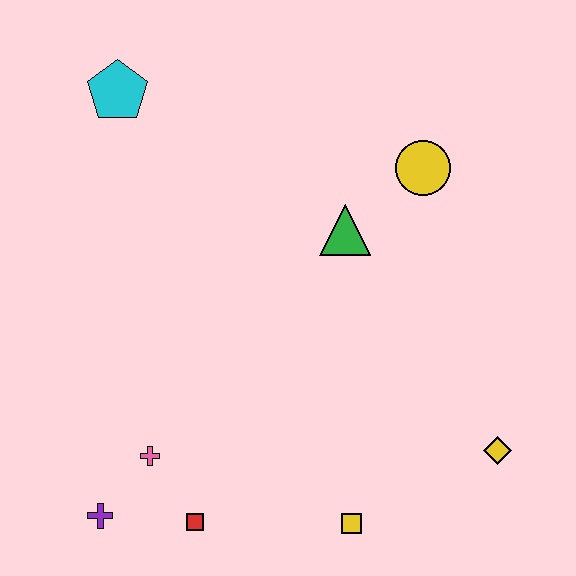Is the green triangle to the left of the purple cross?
No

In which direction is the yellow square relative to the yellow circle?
The yellow square is below the yellow circle.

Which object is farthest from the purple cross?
The yellow circle is farthest from the purple cross.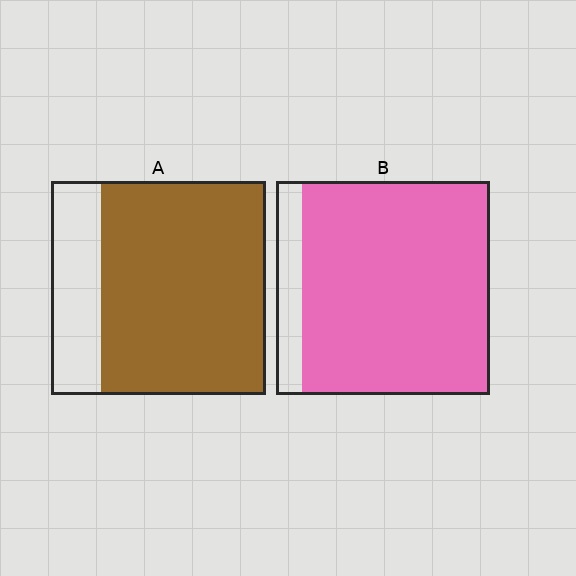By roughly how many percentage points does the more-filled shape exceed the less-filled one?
By roughly 10 percentage points (B over A).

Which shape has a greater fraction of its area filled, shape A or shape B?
Shape B.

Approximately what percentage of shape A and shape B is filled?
A is approximately 75% and B is approximately 90%.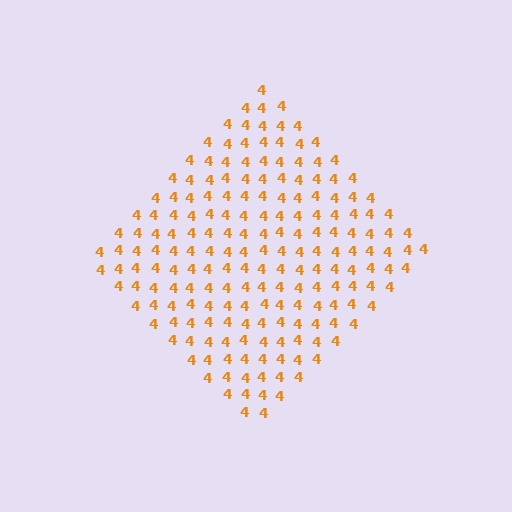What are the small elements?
The small elements are digit 4's.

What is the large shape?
The large shape is a diamond.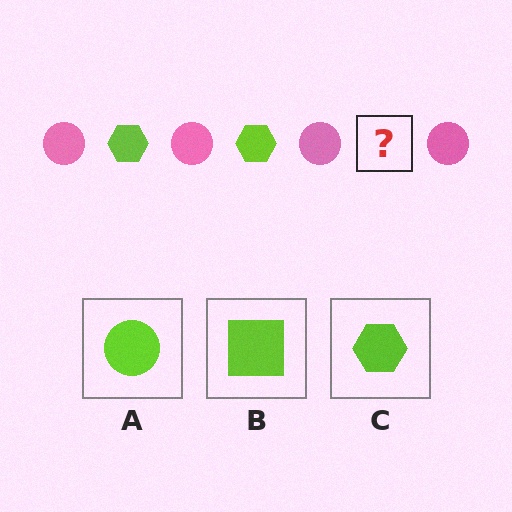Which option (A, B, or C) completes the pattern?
C.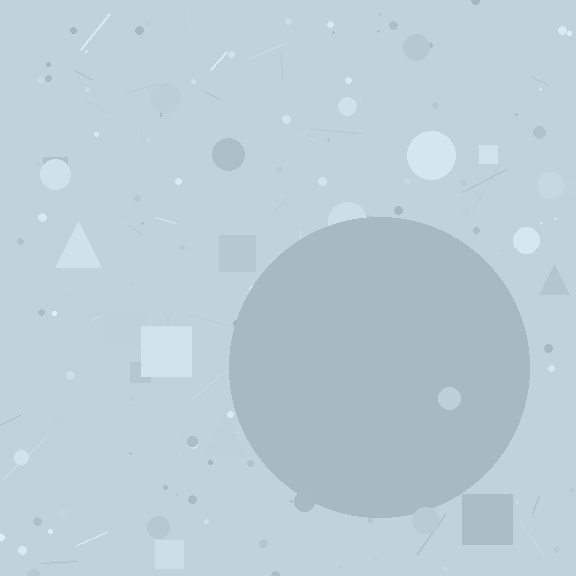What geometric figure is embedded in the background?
A circle is embedded in the background.